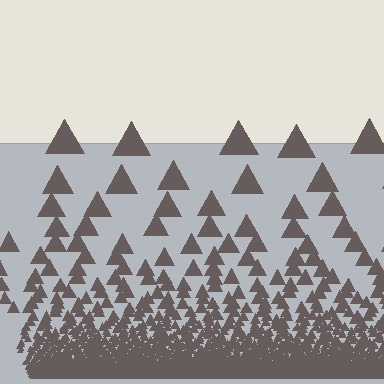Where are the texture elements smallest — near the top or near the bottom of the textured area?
Near the bottom.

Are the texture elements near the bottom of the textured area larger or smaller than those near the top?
Smaller. The gradient is inverted — elements near the bottom are smaller and denser.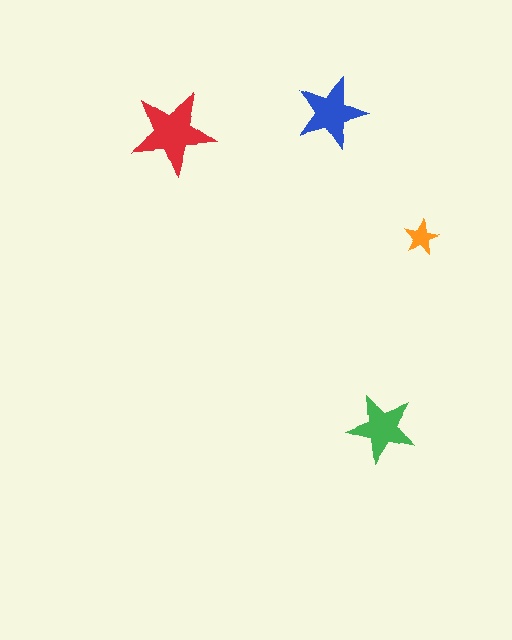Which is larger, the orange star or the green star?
The green one.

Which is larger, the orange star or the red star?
The red one.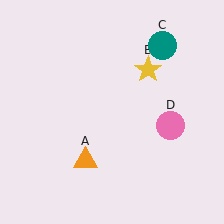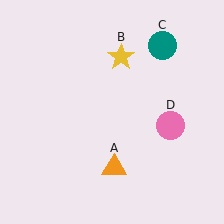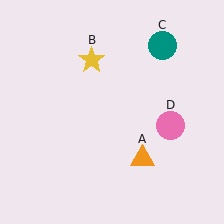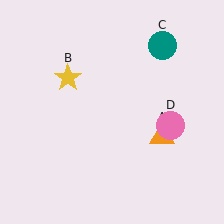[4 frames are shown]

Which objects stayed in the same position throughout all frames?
Teal circle (object C) and pink circle (object D) remained stationary.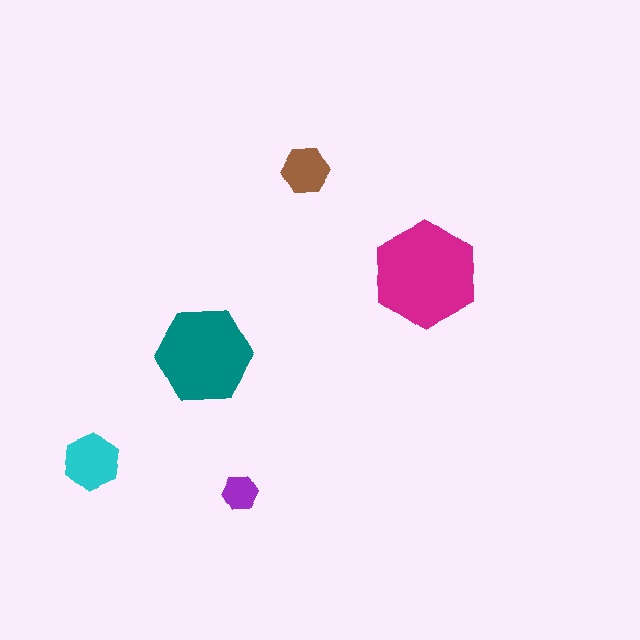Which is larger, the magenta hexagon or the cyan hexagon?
The magenta one.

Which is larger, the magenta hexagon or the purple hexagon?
The magenta one.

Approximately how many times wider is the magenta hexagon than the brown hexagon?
About 2 times wider.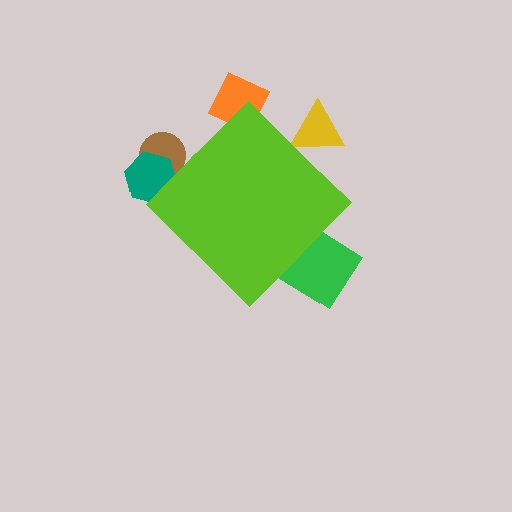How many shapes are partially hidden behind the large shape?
5 shapes are partially hidden.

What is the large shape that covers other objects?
A lime diamond.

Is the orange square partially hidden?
Yes, the orange square is partially hidden behind the lime diamond.